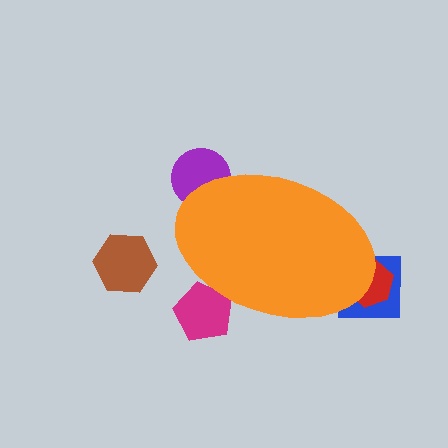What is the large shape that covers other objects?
An orange ellipse.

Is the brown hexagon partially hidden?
No, the brown hexagon is fully visible.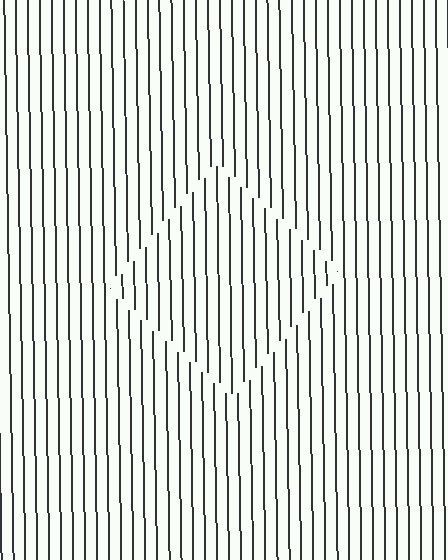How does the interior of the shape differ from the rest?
The interior of the shape contains the same grating, shifted by half a period — the contour is defined by the phase discontinuity where line-ends from the inner and outer gratings abut.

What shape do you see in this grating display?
An illusory square. The interior of the shape contains the same grating, shifted by half a period — the contour is defined by the phase discontinuity where line-ends from the inner and outer gratings abut.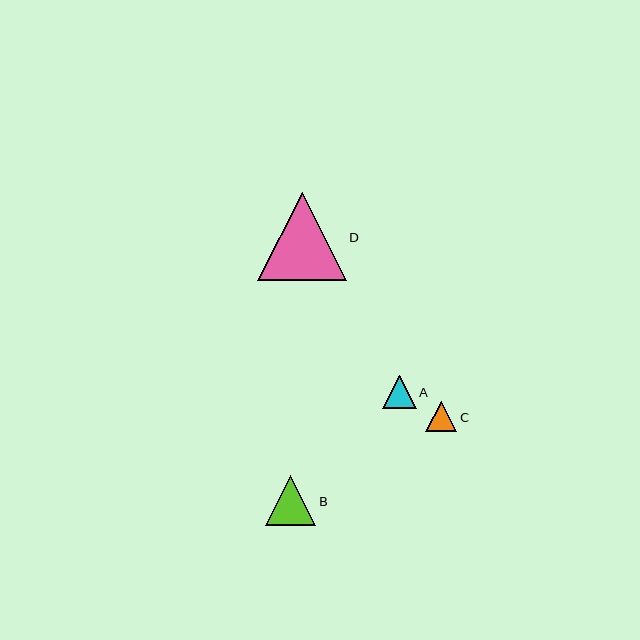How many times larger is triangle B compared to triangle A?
Triangle B is approximately 1.5 times the size of triangle A.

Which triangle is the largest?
Triangle D is the largest with a size of approximately 88 pixels.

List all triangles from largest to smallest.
From largest to smallest: D, B, A, C.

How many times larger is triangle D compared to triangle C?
Triangle D is approximately 2.9 times the size of triangle C.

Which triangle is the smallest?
Triangle C is the smallest with a size of approximately 31 pixels.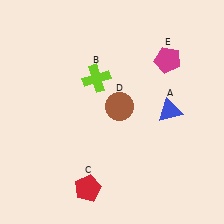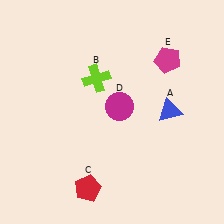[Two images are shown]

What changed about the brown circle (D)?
In Image 1, D is brown. In Image 2, it changed to magenta.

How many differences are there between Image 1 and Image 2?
There is 1 difference between the two images.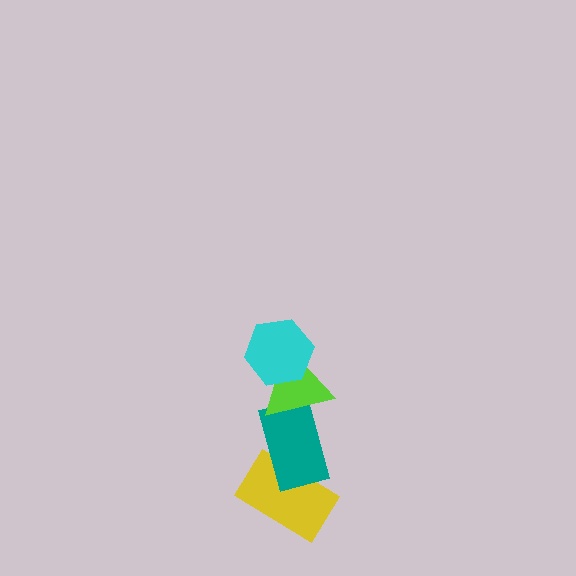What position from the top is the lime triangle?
The lime triangle is 2nd from the top.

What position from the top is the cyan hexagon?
The cyan hexagon is 1st from the top.